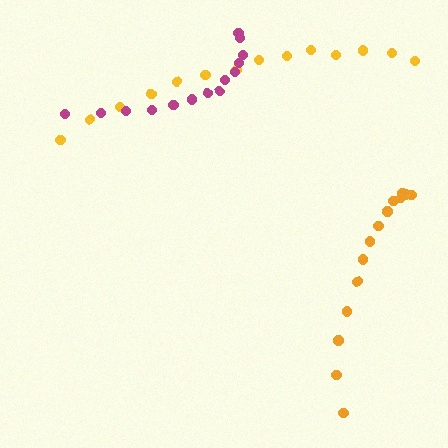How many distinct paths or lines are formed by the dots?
There are 3 distinct paths.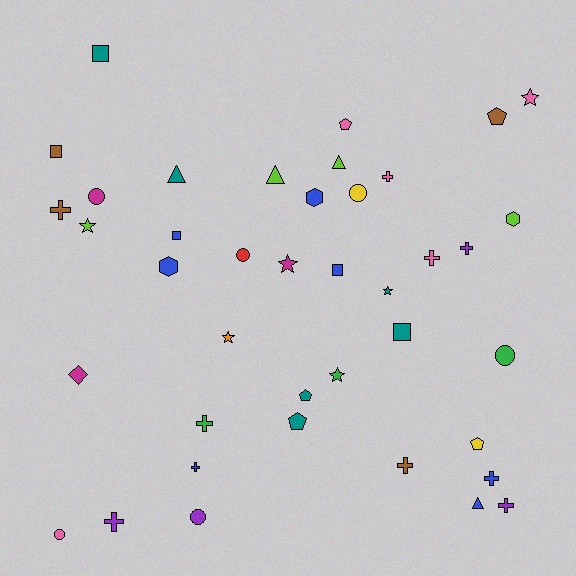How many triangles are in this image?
There are 4 triangles.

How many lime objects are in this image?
There are 4 lime objects.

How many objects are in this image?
There are 40 objects.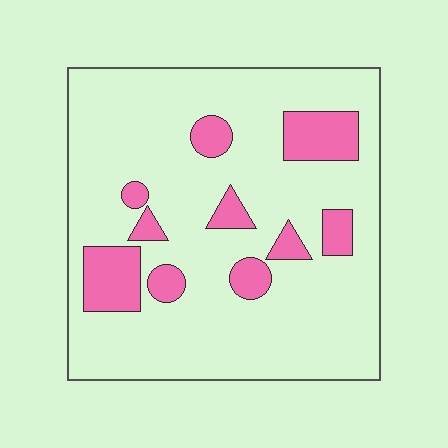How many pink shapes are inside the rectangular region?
10.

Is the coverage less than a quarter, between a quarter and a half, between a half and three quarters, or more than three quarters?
Less than a quarter.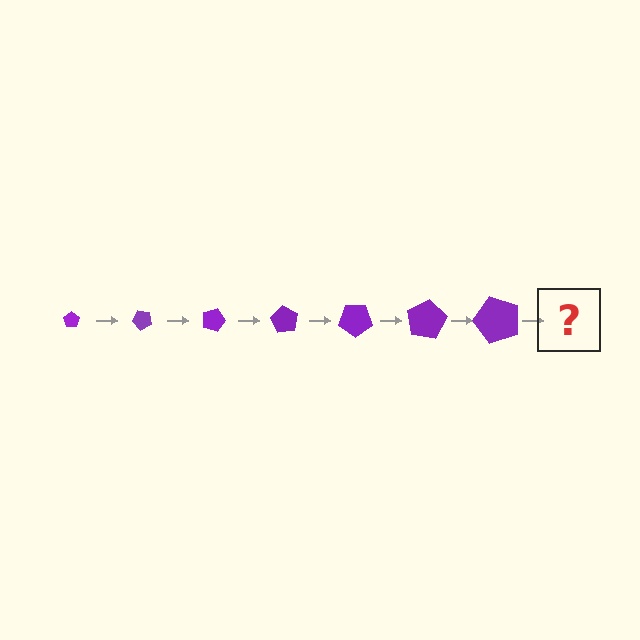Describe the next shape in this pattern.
It should be a pentagon, larger than the previous one and rotated 315 degrees from the start.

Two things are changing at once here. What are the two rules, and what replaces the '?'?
The two rules are that the pentagon grows larger each step and it rotates 45 degrees each step. The '?' should be a pentagon, larger than the previous one and rotated 315 degrees from the start.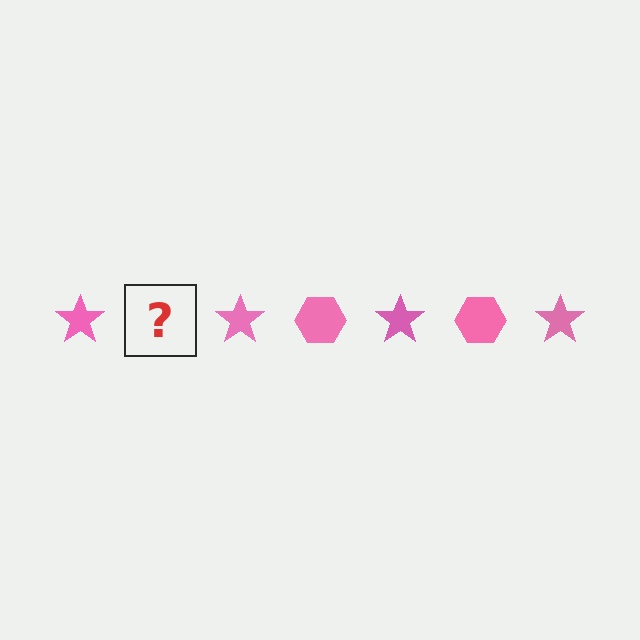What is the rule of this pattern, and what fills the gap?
The rule is that the pattern cycles through star, hexagon shapes in pink. The gap should be filled with a pink hexagon.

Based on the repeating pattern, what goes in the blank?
The blank should be a pink hexagon.